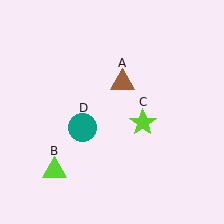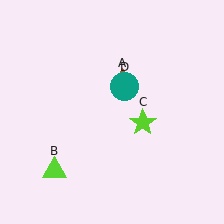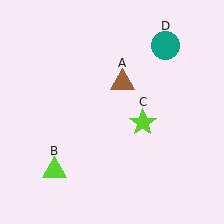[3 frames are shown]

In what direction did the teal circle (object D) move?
The teal circle (object D) moved up and to the right.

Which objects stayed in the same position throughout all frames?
Brown triangle (object A) and lime triangle (object B) and lime star (object C) remained stationary.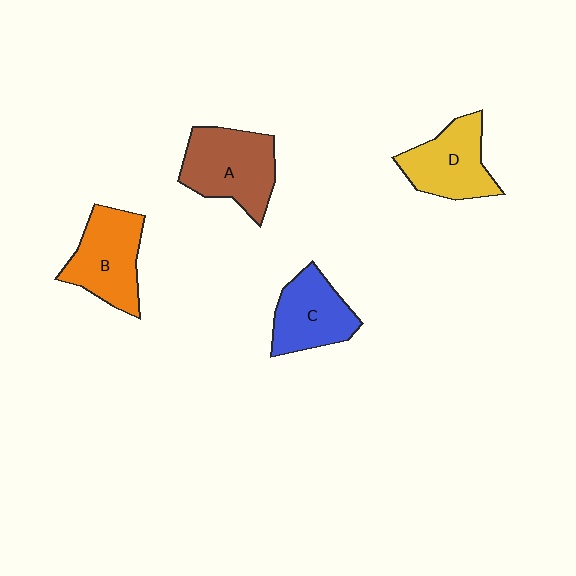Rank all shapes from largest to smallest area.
From largest to smallest: A (brown), B (orange), D (yellow), C (blue).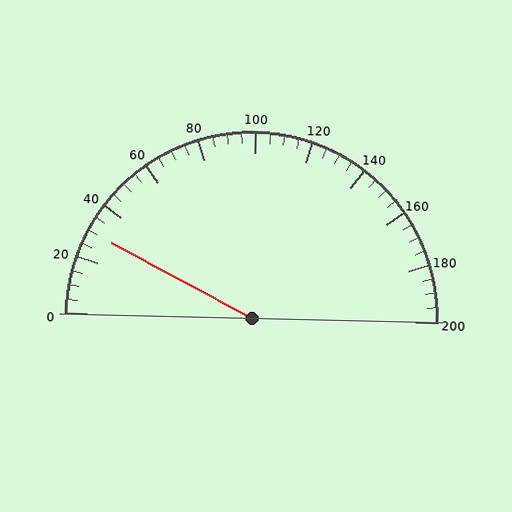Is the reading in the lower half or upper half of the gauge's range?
The reading is in the lower half of the range (0 to 200).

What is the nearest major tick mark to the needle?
The nearest major tick mark is 40.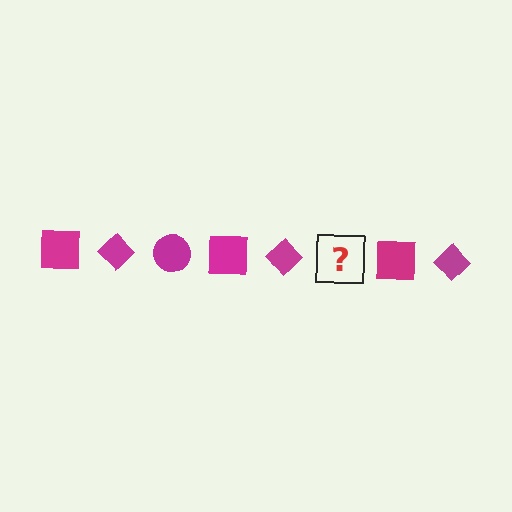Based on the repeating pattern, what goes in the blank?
The blank should be a magenta circle.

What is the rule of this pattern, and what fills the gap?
The rule is that the pattern cycles through square, diamond, circle shapes in magenta. The gap should be filled with a magenta circle.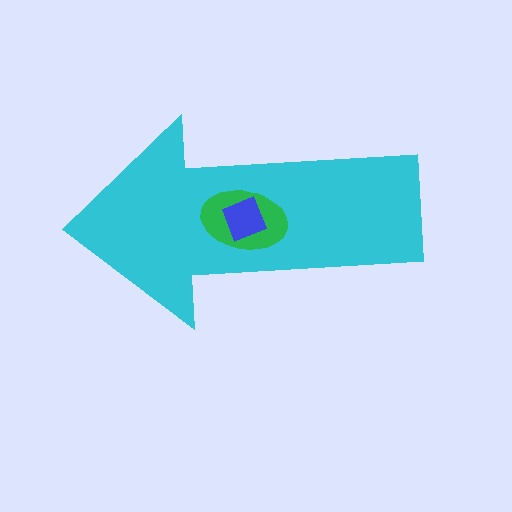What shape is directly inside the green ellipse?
The blue square.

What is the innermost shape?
The blue square.